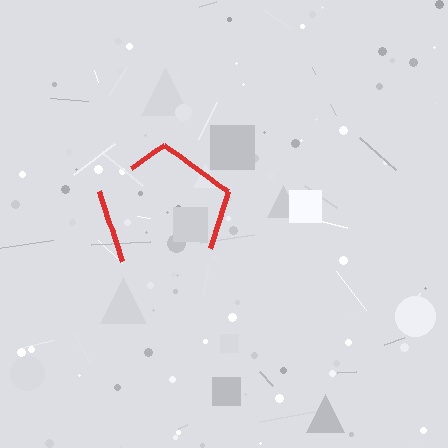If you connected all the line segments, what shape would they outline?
They would outline a pentagon.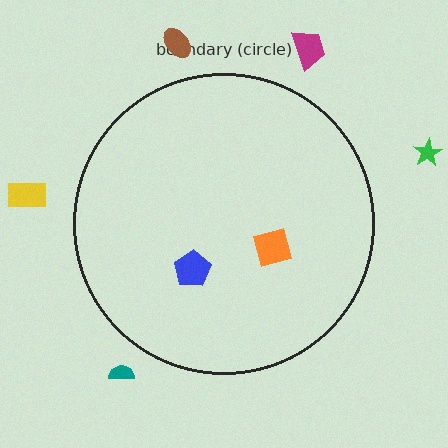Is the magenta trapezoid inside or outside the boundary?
Outside.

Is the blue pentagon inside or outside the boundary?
Inside.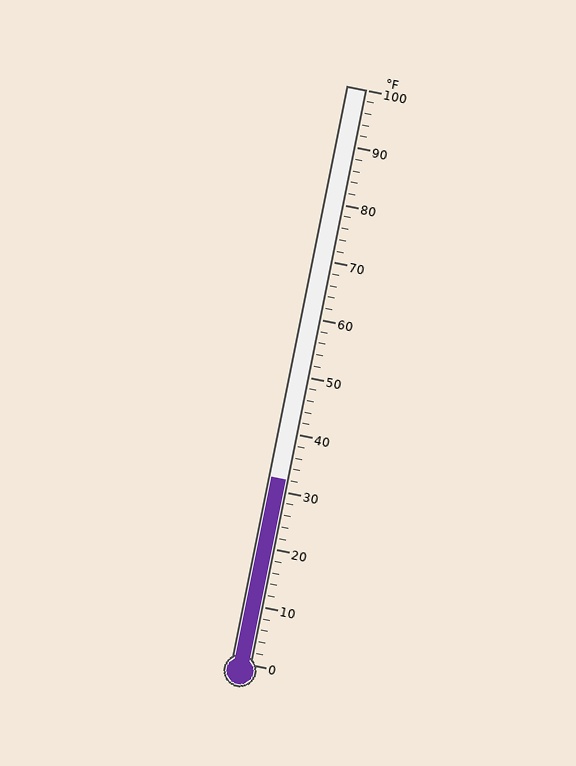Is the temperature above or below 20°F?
The temperature is above 20°F.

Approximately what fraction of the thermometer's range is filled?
The thermometer is filled to approximately 30% of its range.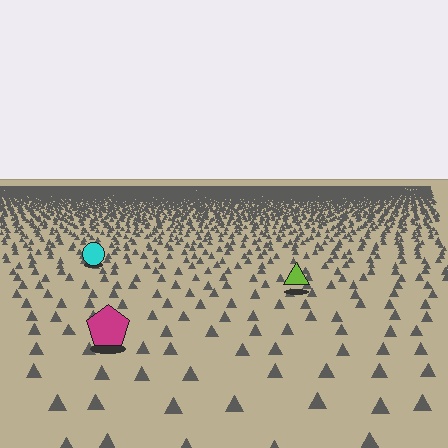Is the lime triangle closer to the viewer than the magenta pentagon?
No. The magenta pentagon is closer — you can tell from the texture gradient: the ground texture is coarser near it.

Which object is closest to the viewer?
The magenta pentagon is closest. The texture marks near it are larger and more spread out.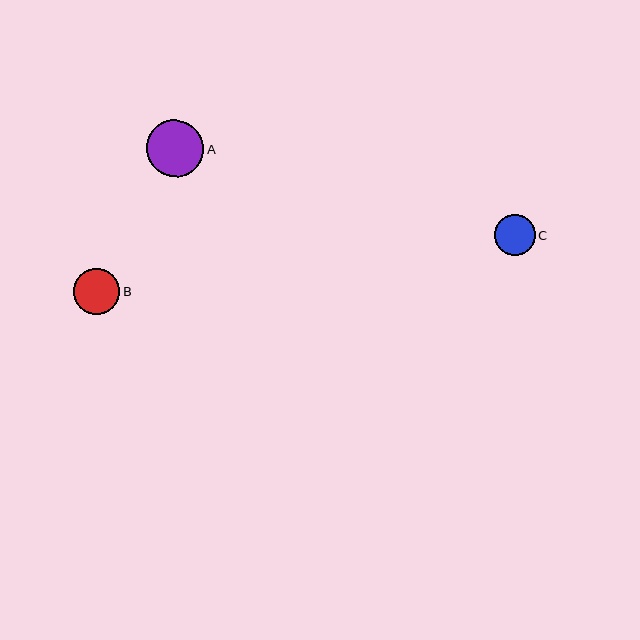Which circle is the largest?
Circle A is the largest with a size of approximately 57 pixels.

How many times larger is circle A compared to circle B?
Circle A is approximately 1.2 times the size of circle B.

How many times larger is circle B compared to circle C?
Circle B is approximately 1.1 times the size of circle C.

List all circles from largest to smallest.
From largest to smallest: A, B, C.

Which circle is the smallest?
Circle C is the smallest with a size of approximately 40 pixels.